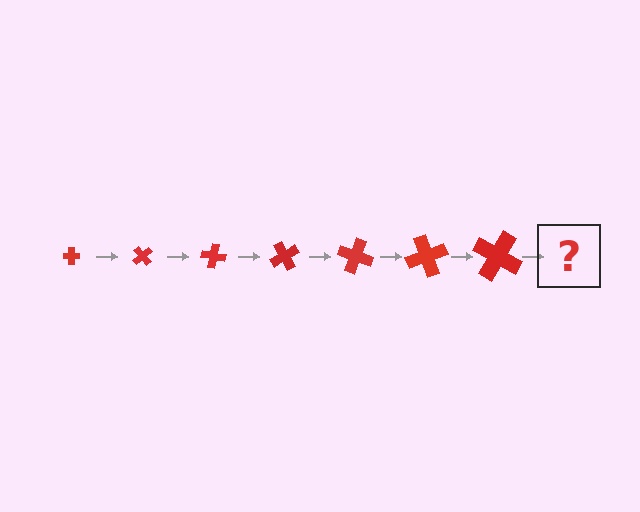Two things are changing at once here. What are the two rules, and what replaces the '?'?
The two rules are that the cross grows larger each step and it rotates 50 degrees each step. The '?' should be a cross, larger than the previous one and rotated 350 degrees from the start.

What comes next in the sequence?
The next element should be a cross, larger than the previous one and rotated 350 degrees from the start.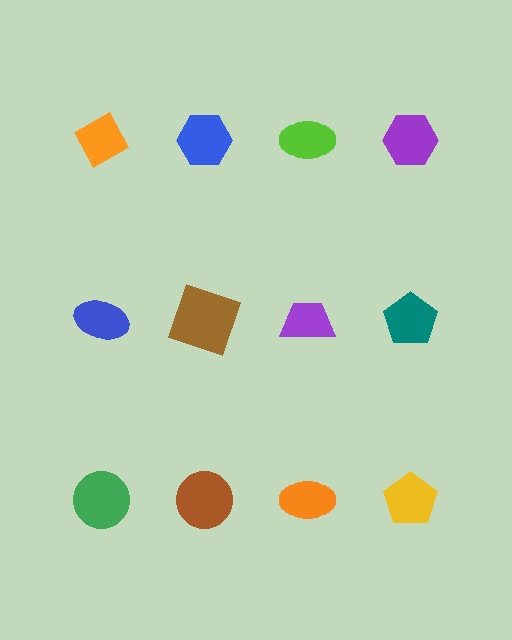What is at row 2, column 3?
A purple trapezoid.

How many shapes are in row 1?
4 shapes.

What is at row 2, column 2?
A brown square.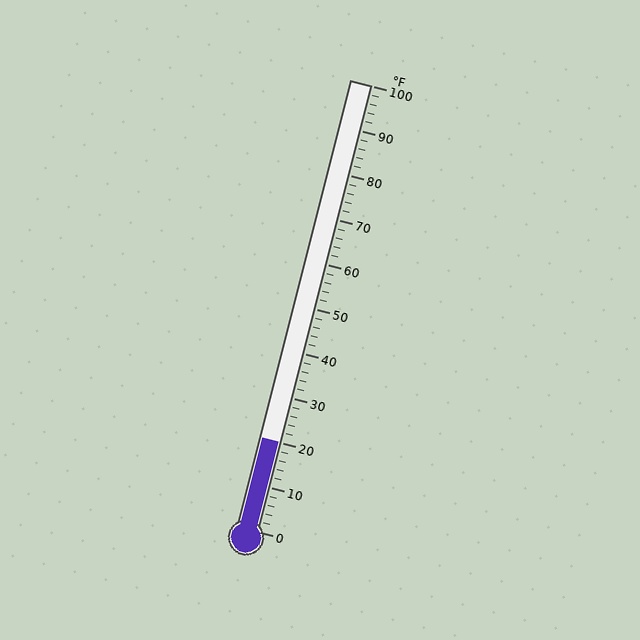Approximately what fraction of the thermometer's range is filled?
The thermometer is filled to approximately 20% of its range.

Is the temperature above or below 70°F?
The temperature is below 70°F.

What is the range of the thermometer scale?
The thermometer scale ranges from 0°F to 100°F.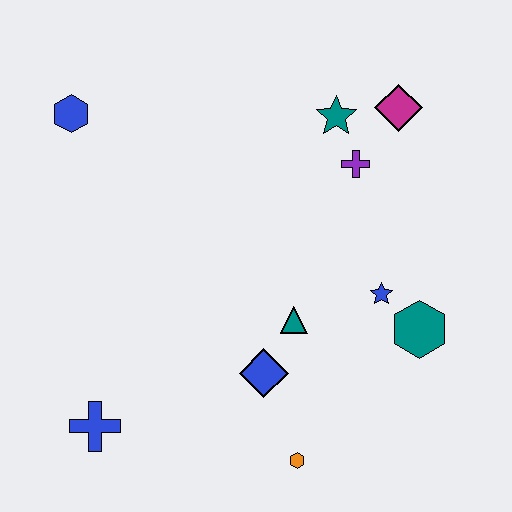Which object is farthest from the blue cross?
The magenta diamond is farthest from the blue cross.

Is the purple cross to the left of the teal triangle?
No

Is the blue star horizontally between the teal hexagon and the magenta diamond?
No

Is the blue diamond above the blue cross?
Yes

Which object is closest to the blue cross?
The blue diamond is closest to the blue cross.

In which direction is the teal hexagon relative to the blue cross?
The teal hexagon is to the right of the blue cross.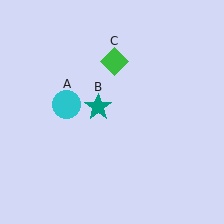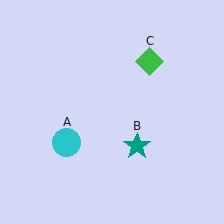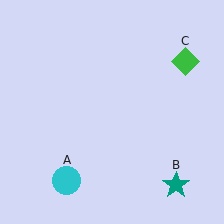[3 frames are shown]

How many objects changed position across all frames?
3 objects changed position: cyan circle (object A), teal star (object B), green diamond (object C).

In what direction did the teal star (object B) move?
The teal star (object B) moved down and to the right.